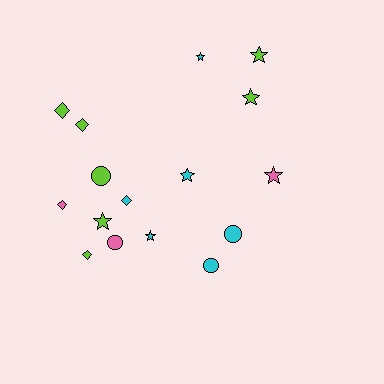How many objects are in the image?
There are 16 objects.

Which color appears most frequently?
Lime, with 7 objects.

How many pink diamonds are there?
There is 1 pink diamond.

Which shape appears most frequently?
Star, with 7 objects.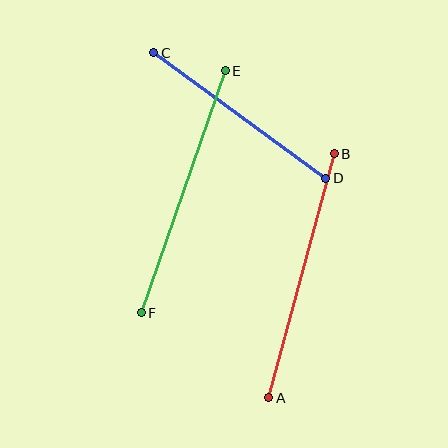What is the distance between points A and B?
The distance is approximately 252 pixels.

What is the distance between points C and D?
The distance is approximately 213 pixels.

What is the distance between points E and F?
The distance is approximately 256 pixels.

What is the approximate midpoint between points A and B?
The midpoint is at approximately (301, 276) pixels.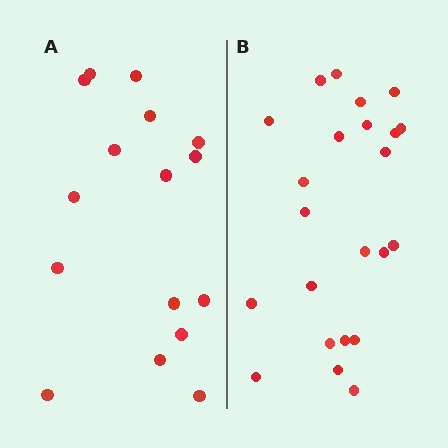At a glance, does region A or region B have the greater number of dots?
Region B (the right region) has more dots.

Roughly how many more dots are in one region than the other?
Region B has roughly 8 or so more dots than region A.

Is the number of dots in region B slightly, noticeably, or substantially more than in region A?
Region B has noticeably more, but not dramatically so. The ratio is roughly 1.4 to 1.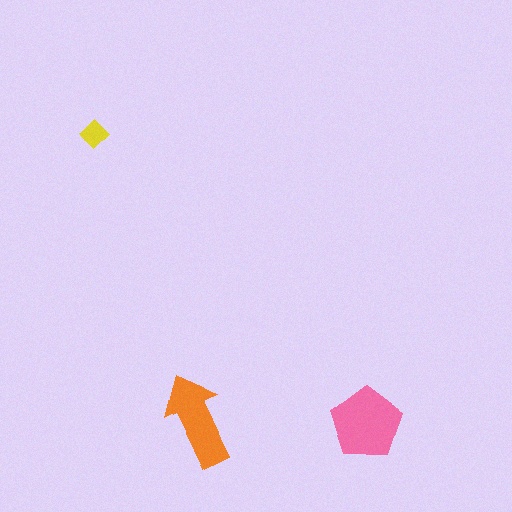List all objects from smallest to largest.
The yellow diamond, the orange arrow, the pink pentagon.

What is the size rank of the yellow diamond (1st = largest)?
3rd.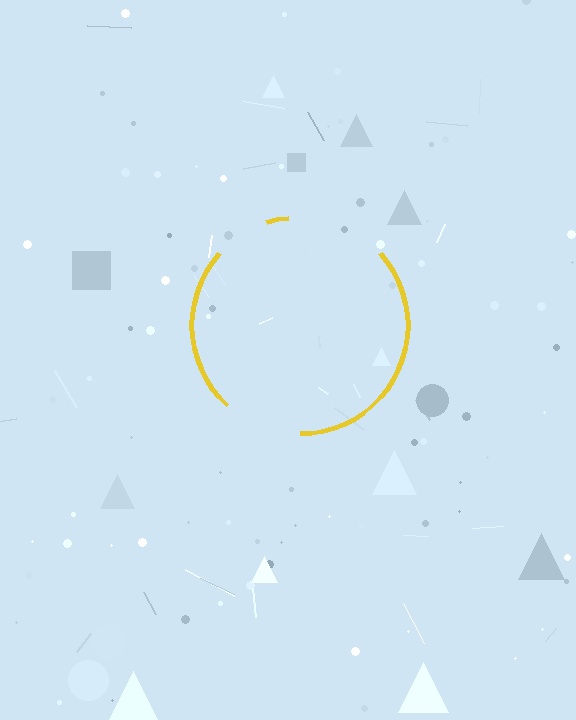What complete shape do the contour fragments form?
The contour fragments form a circle.